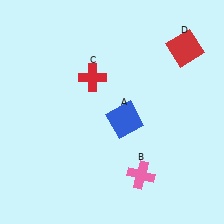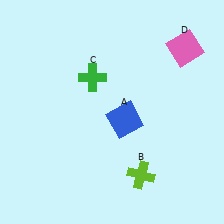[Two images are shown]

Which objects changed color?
B changed from pink to lime. C changed from red to green. D changed from red to pink.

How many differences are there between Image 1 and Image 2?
There are 3 differences between the two images.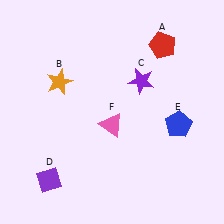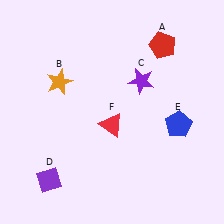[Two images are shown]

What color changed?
The triangle (F) changed from pink in Image 1 to red in Image 2.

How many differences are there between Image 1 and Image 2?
There is 1 difference between the two images.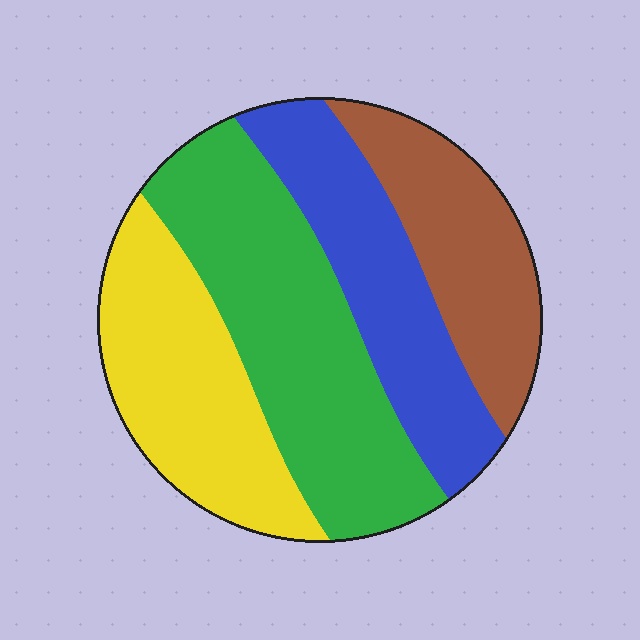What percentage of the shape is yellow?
Yellow takes up between a sixth and a third of the shape.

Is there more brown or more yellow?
Yellow.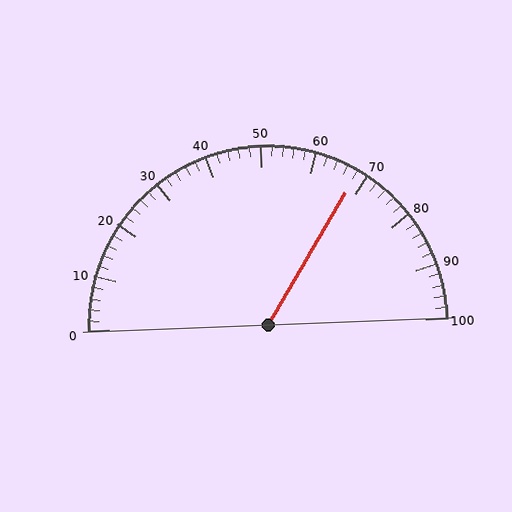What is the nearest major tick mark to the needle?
The nearest major tick mark is 70.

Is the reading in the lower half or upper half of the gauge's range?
The reading is in the upper half of the range (0 to 100).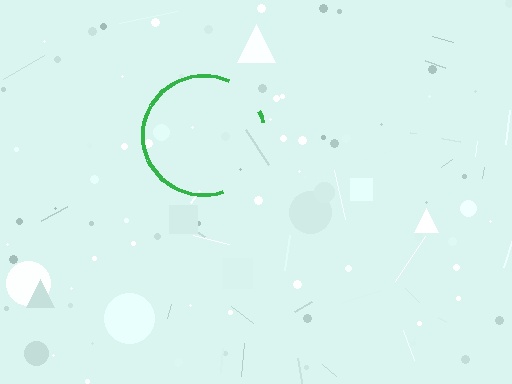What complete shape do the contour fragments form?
The contour fragments form a circle.